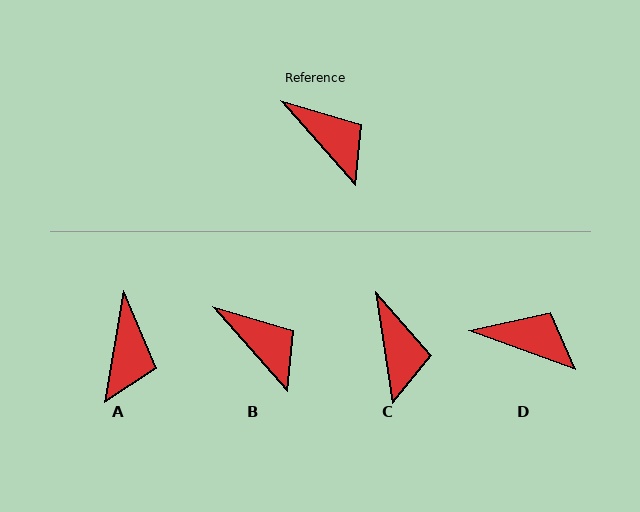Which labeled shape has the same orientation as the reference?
B.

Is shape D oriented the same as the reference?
No, it is off by about 29 degrees.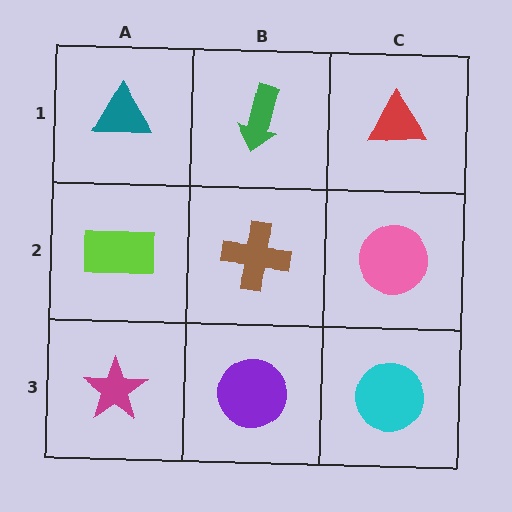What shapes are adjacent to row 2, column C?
A red triangle (row 1, column C), a cyan circle (row 3, column C), a brown cross (row 2, column B).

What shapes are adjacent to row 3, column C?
A pink circle (row 2, column C), a purple circle (row 3, column B).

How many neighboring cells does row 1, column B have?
3.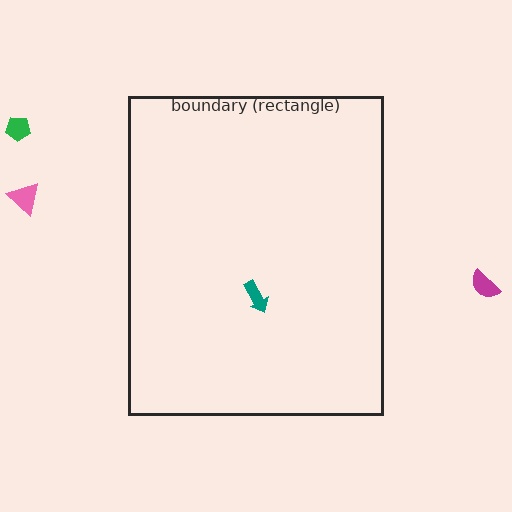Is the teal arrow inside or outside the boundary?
Inside.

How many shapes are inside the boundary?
1 inside, 3 outside.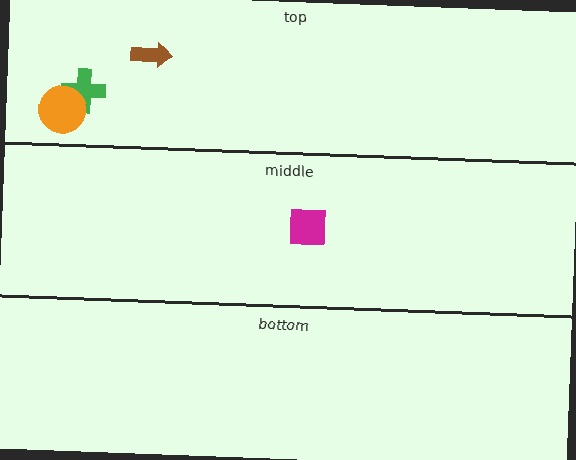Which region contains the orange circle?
The top region.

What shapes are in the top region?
The brown arrow, the green cross, the orange circle.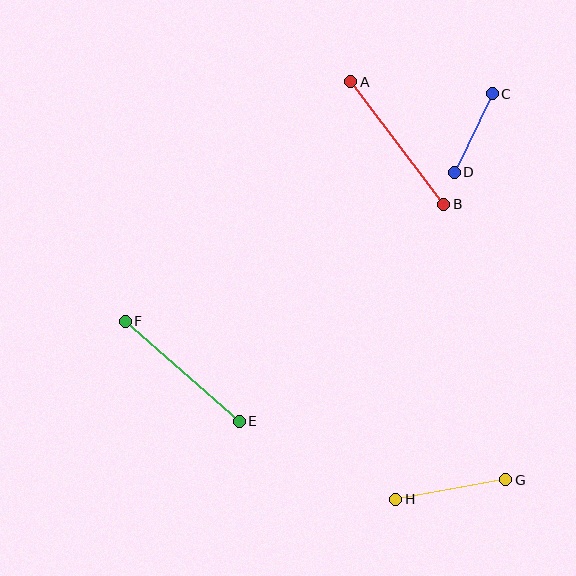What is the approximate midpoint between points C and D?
The midpoint is at approximately (473, 133) pixels.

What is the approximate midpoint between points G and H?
The midpoint is at approximately (451, 489) pixels.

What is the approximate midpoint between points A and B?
The midpoint is at approximately (397, 143) pixels.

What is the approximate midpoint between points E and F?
The midpoint is at approximately (182, 371) pixels.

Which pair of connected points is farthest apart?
Points A and B are farthest apart.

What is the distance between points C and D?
The distance is approximately 87 pixels.